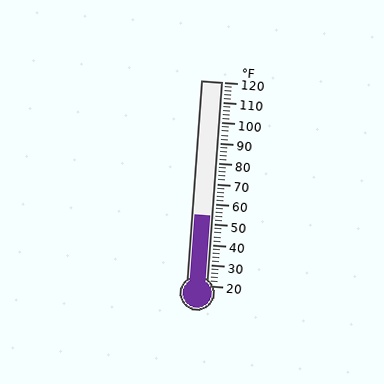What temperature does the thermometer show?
The thermometer shows approximately 54°F.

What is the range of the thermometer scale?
The thermometer scale ranges from 20°F to 120°F.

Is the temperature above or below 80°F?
The temperature is below 80°F.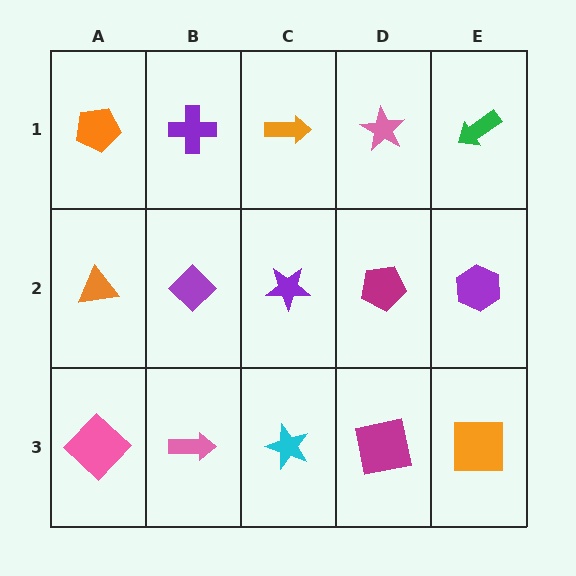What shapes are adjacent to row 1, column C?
A purple star (row 2, column C), a purple cross (row 1, column B), a pink star (row 1, column D).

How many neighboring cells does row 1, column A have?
2.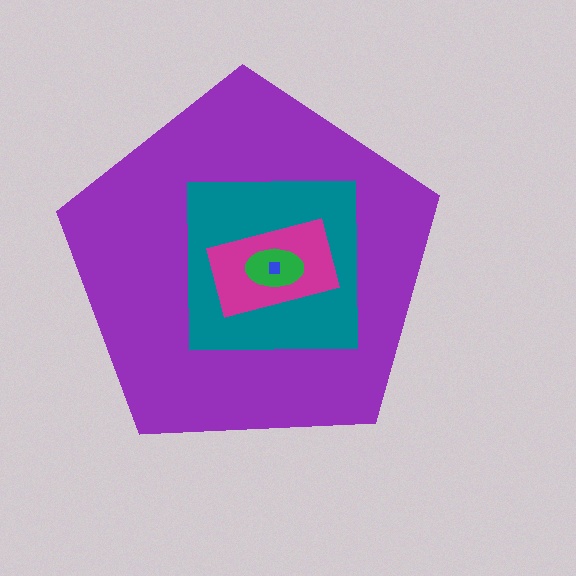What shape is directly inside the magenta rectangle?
The green ellipse.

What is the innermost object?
The blue square.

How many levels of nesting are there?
5.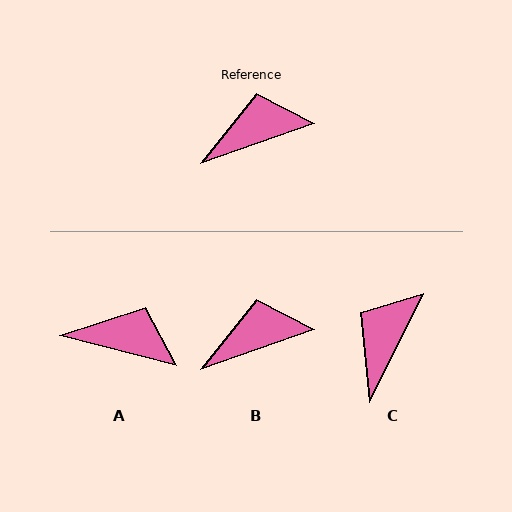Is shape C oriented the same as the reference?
No, it is off by about 44 degrees.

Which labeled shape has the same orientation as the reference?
B.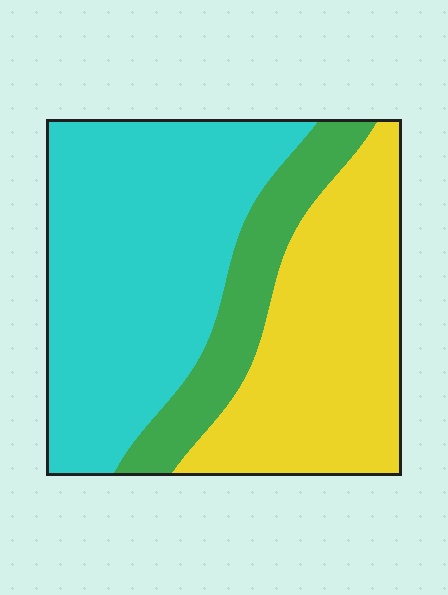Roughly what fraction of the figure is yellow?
Yellow takes up about three eighths (3/8) of the figure.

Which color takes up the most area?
Cyan, at roughly 50%.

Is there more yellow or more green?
Yellow.